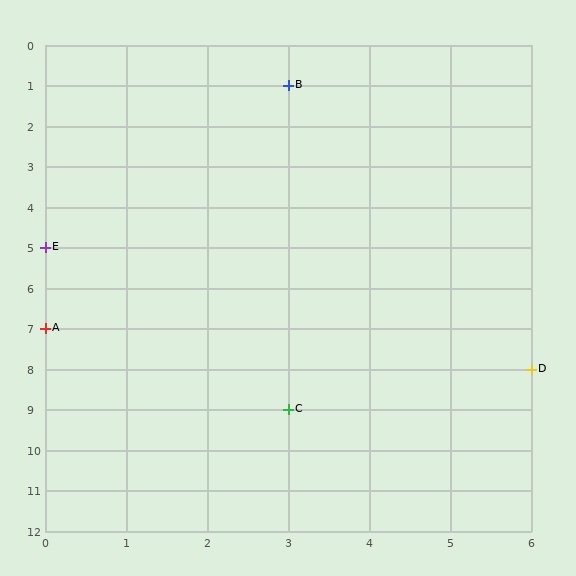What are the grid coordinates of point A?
Point A is at grid coordinates (0, 7).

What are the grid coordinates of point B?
Point B is at grid coordinates (3, 1).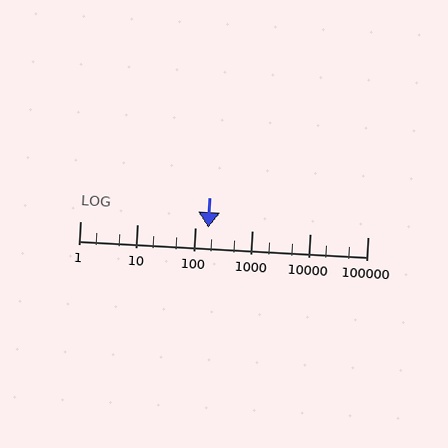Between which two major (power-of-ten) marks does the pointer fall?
The pointer is between 100 and 1000.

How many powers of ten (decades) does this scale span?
The scale spans 5 decades, from 1 to 100000.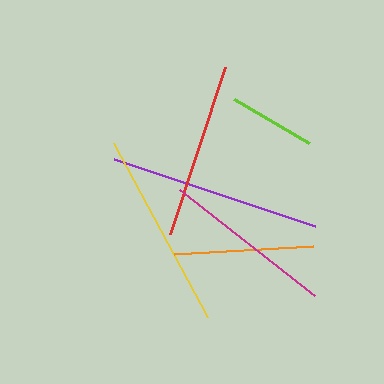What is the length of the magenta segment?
The magenta segment is approximately 171 pixels long.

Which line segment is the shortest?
The lime line is the shortest at approximately 87 pixels.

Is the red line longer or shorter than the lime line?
The red line is longer than the lime line.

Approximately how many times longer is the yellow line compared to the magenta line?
The yellow line is approximately 1.2 times the length of the magenta line.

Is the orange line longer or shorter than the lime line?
The orange line is longer than the lime line.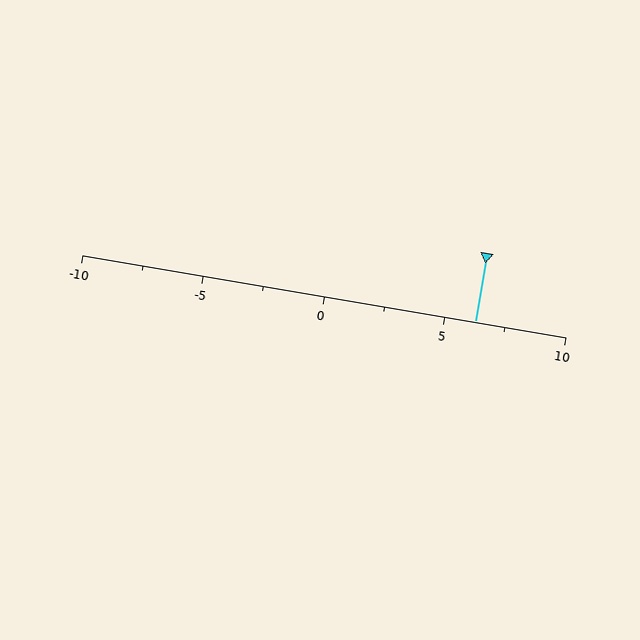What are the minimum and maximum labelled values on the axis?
The axis runs from -10 to 10.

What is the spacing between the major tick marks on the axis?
The major ticks are spaced 5 apart.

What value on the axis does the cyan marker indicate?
The marker indicates approximately 6.2.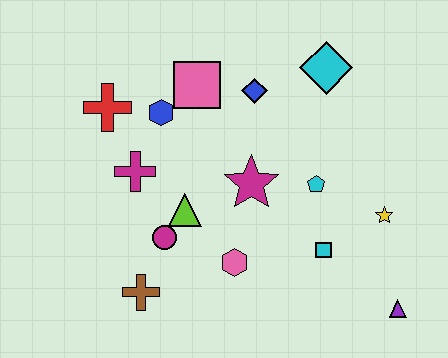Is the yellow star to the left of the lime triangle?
No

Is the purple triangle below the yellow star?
Yes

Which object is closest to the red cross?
The blue hexagon is closest to the red cross.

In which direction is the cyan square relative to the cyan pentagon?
The cyan square is below the cyan pentagon.